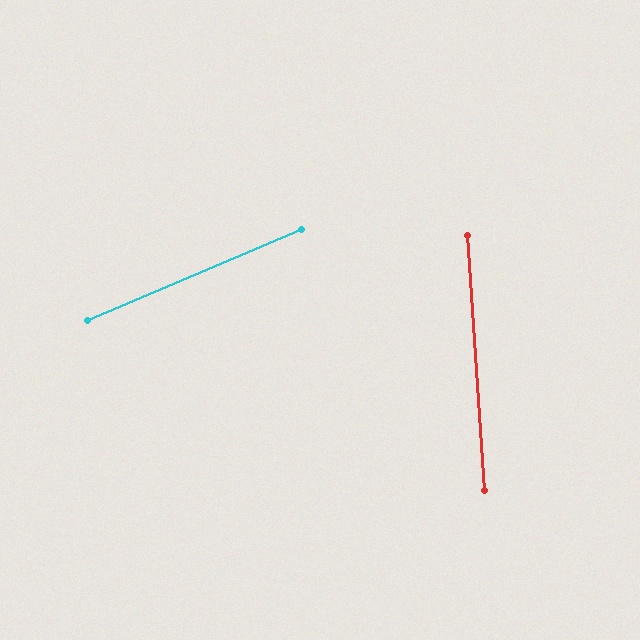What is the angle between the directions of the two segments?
Approximately 71 degrees.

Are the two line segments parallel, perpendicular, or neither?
Neither parallel nor perpendicular — they differ by about 71°.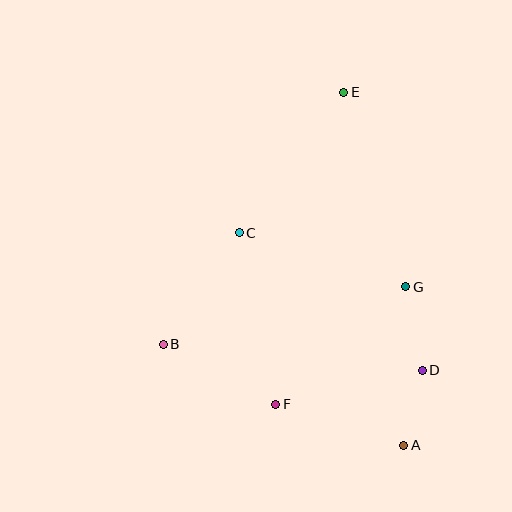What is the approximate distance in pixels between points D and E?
The distance between D and E is approximately 288 pixels.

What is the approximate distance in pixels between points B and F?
The distance between B and F is approximately 127 pixels.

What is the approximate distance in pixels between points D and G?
The distance between D and G is approximately 85 pixels.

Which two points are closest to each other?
Points A and D are closest to each other.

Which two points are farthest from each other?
Points A and E are farthest from each other.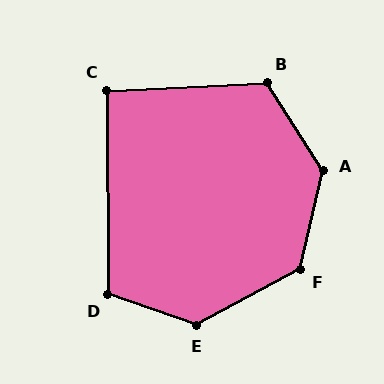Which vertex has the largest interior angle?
A, at approximately 135 degrees.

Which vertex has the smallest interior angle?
C, at approximately 92 degrees.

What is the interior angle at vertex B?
Approximately 120 degrees (obtuse).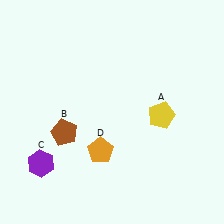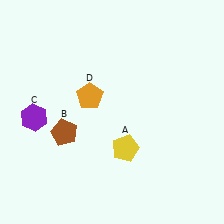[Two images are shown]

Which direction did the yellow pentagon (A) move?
The yellow pentagon (A) moved left.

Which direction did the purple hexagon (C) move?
The purple hexagon (C) moved up.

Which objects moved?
The objects that moved are: the yellow pentagon (A), the purple hexagon (C), the orange pentagon (D).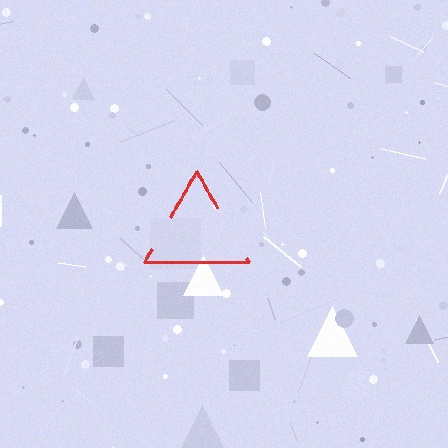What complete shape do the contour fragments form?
The contour fragments form a triangle.